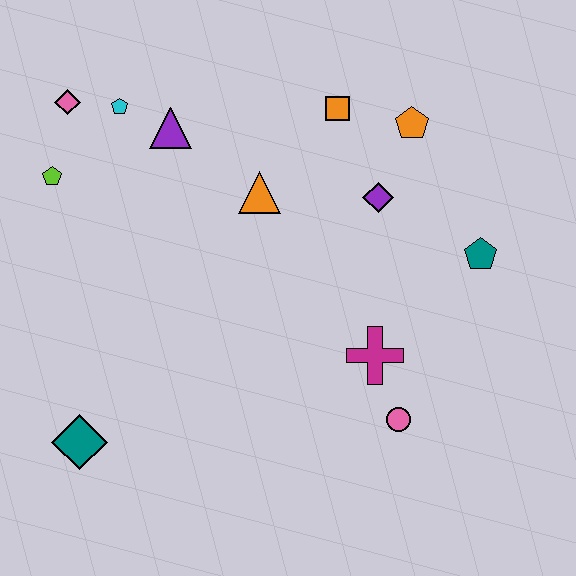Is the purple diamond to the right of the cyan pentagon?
Yes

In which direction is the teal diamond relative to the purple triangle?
The teal diamond is below the purple triangle.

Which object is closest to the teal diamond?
The lime pentagon is closest to the teal diamond.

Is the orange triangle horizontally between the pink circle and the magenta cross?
No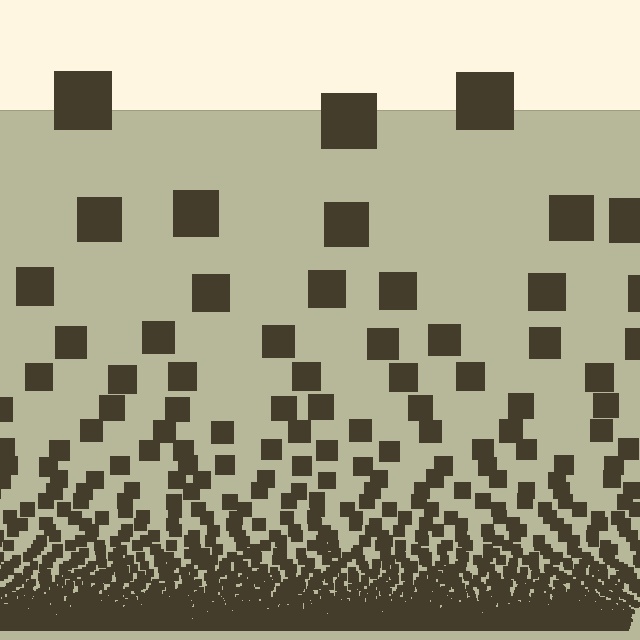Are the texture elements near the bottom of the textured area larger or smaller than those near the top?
Smaller. The gradient is inverted — elements near the bottom are smaller and denser.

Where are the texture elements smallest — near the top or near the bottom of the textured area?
Near the bottom.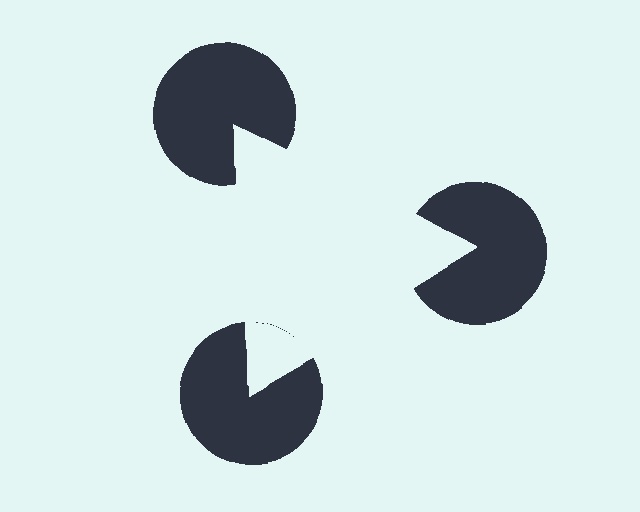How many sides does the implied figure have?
3 sides.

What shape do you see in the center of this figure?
An illusory triangle — its edges are inferred from the aligned wedge cuts in the pac-man discs, not physically drawn.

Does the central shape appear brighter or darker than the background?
It typically appears slightly brighter than the background, even though no actual brightness change is drawn.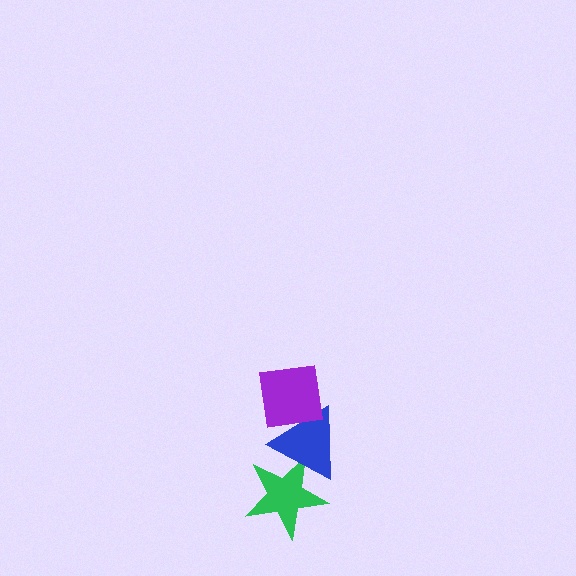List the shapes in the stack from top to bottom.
From top to bottom: the purple square, the blue triangle, the green star.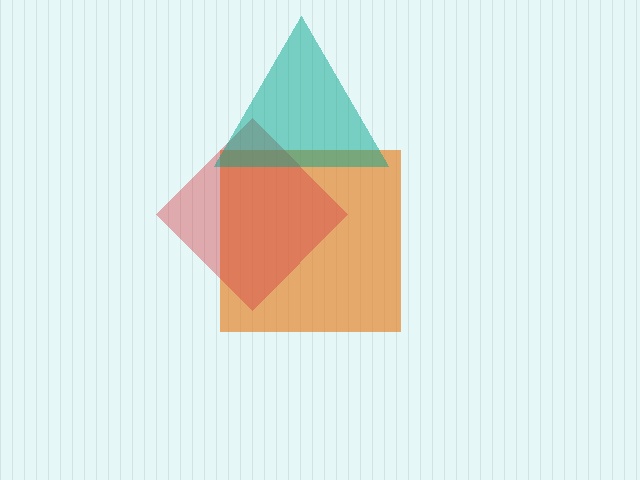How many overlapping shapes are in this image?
There are 3 overlapping shapes in the image.